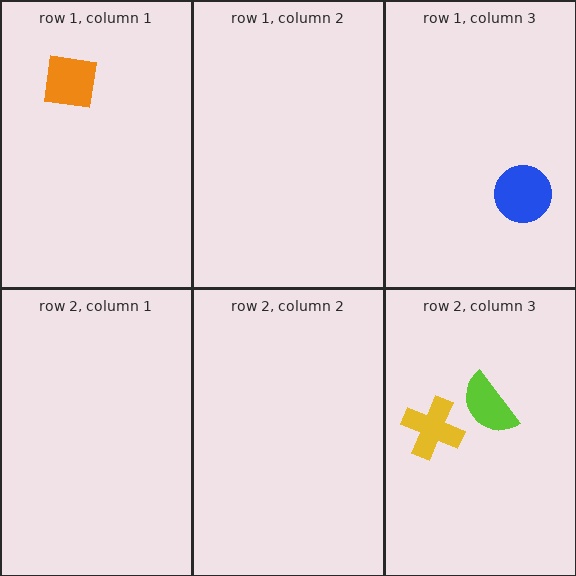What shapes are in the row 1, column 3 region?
The blue circle.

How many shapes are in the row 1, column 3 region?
1.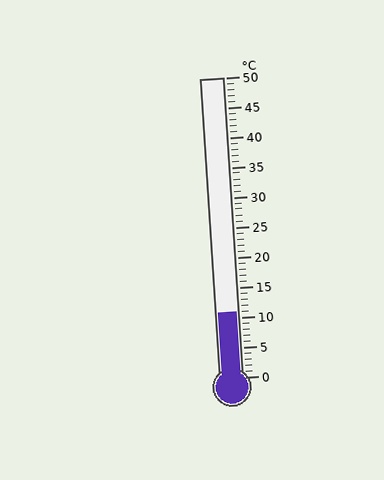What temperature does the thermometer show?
The thermometer shows approximately 11°C.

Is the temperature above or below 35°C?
The temperature is below 35°C.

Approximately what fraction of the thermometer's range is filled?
The thermometer is filled to approximately 20% of its range.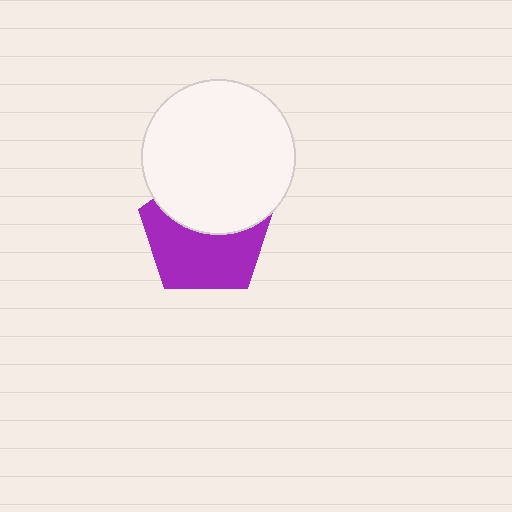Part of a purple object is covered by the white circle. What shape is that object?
It is a pentagon.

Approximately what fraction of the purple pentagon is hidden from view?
Roughly 43% of the purple pentagon is hidden behind the white circle.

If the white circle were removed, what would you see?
You would see the complete purple pentagon.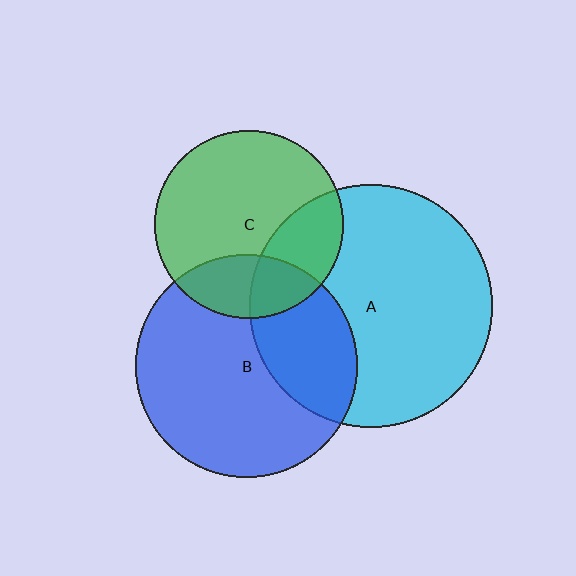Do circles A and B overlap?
Yes.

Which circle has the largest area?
Circle A (cyan).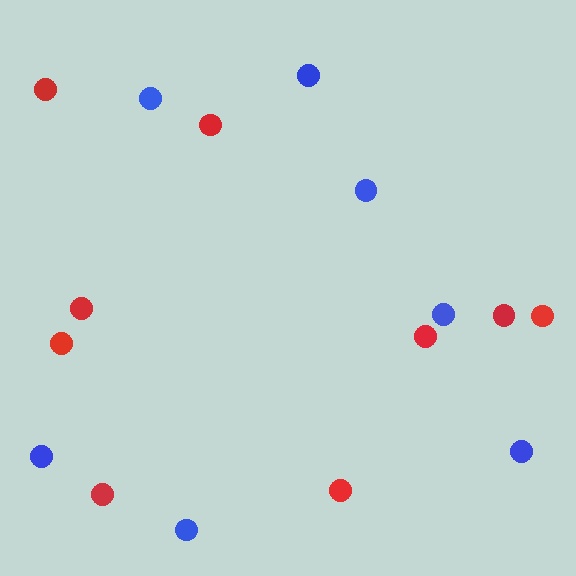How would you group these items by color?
There are 2 groups: one group of blue circles (7) and one group of red circles (9).